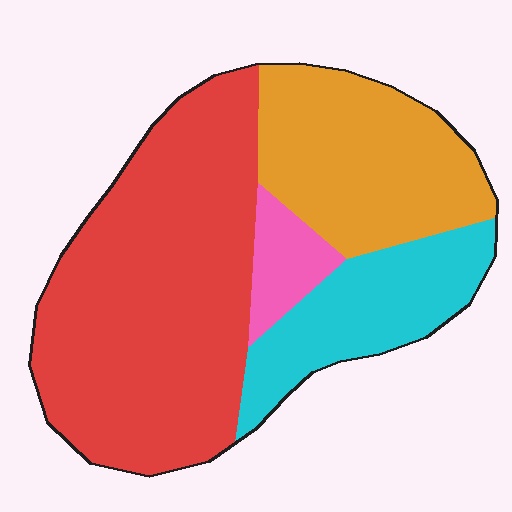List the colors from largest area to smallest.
From largest to smallest: red, orange, cyan, pink.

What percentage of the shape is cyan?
Cyan covers around 20% of the shape.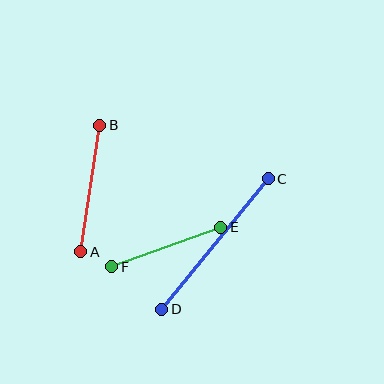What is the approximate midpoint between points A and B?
The midpoint is at approximately (90, 188) pixels.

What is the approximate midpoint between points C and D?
The midpoint is at approximately (215, 244) pixels.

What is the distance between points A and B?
The distance is approximately 128 pixels.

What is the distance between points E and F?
The distance is approximately 116 pixels.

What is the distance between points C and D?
The distance is approximately 168 pixels.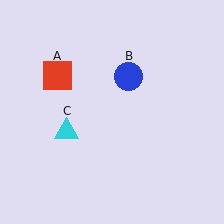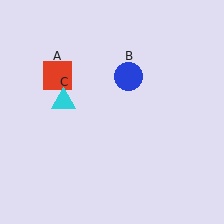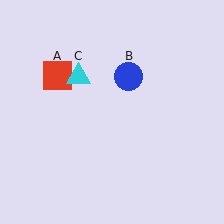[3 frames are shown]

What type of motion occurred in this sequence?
The cyan triangle (object C) rotated clockwise around the center of the scene.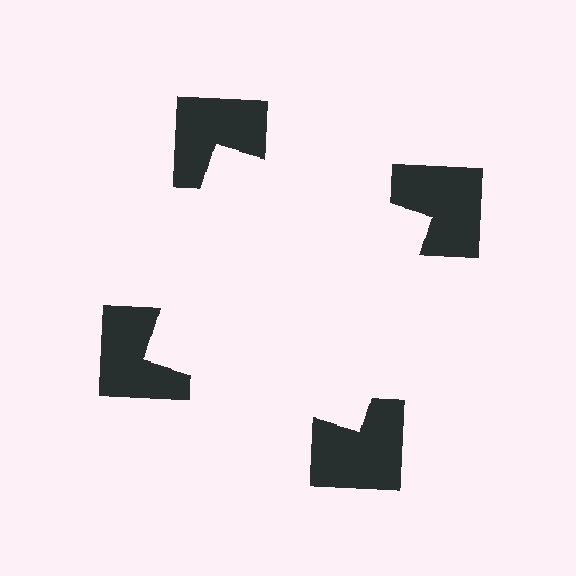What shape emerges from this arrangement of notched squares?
An illusory square — its edges are inferred from the aligned wedge cuts in the notched squares, not physically drawn.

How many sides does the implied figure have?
4 sides.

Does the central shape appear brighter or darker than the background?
It typically appears slightly brighter than the background, even though no actual brightness change is drawn.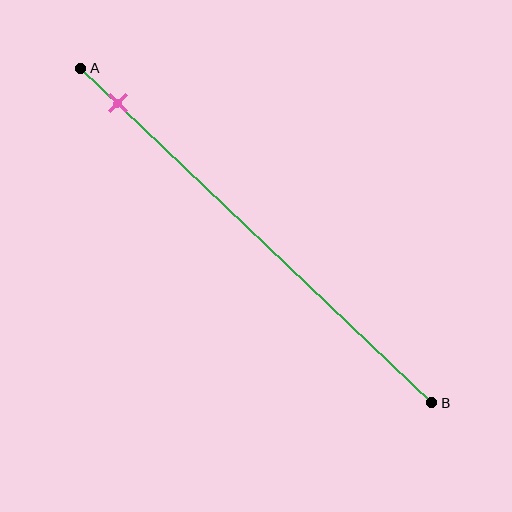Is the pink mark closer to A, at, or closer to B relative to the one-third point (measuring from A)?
The pink mark is closer to point A than the one-third point of segment AB.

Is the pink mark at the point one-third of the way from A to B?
No, the mark is at about 10% from A, not at the 33% one-third point.